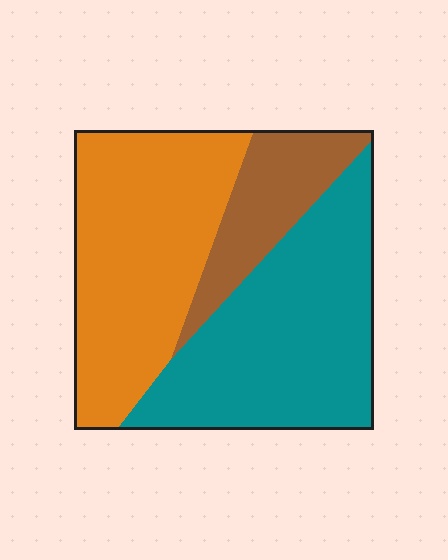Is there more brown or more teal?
Teal.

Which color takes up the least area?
Brown, at roughly 15%.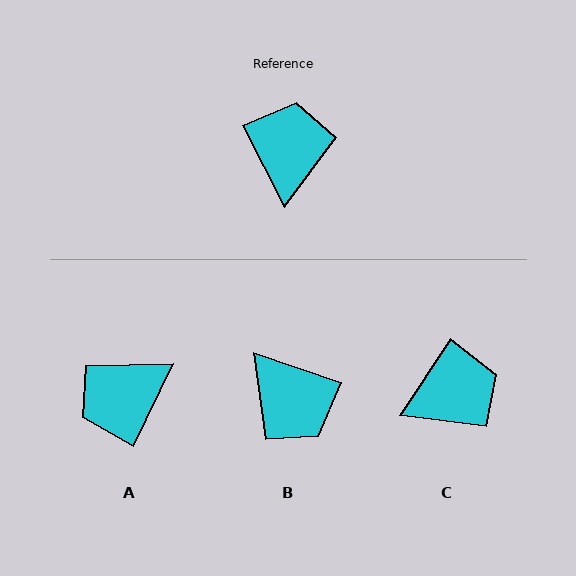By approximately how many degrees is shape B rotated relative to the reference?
Approximately 136 degrees clockwise.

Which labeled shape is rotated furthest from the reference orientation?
B, about 136 degrees away.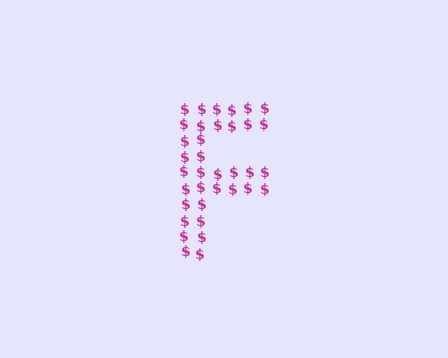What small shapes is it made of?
It is made of small dollar signs.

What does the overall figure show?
The overall figure shows the letter F.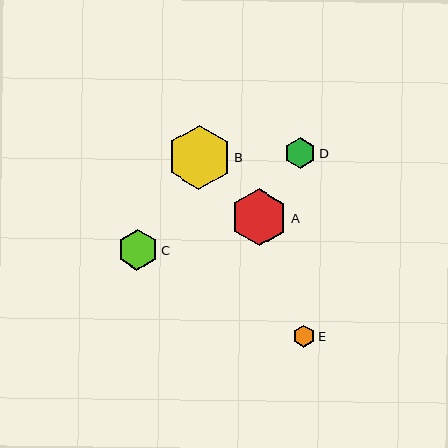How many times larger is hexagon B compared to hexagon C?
Hexagon B is approximately 1.6 times the size of hexagon C.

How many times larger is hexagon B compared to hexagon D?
Hexagon B is approximately 2.0 times the size of hexagon D.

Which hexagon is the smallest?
Hexagon E is the smallest with a size of approximately 22 pixels.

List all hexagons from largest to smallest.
From largest to smallest: B, A, C, D, E.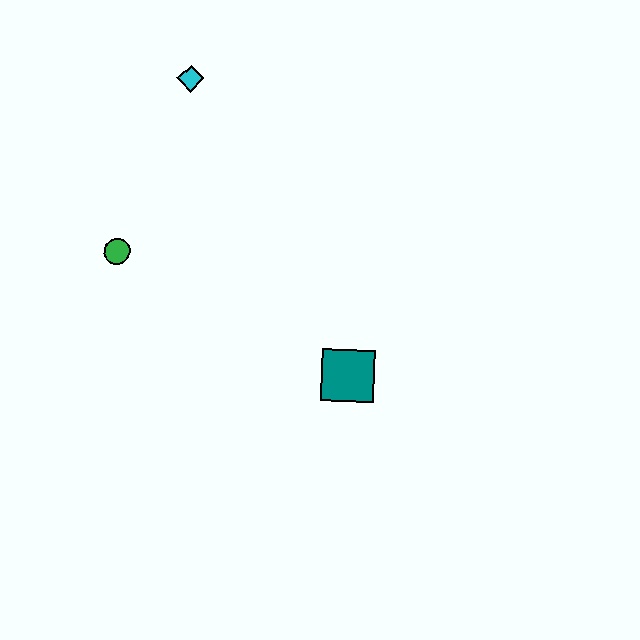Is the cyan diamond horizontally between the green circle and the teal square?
Yes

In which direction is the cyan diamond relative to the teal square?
The cyan diamond is above the teal square.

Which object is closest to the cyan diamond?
The green circle is closest to the cyan diamond.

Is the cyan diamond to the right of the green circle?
Yes